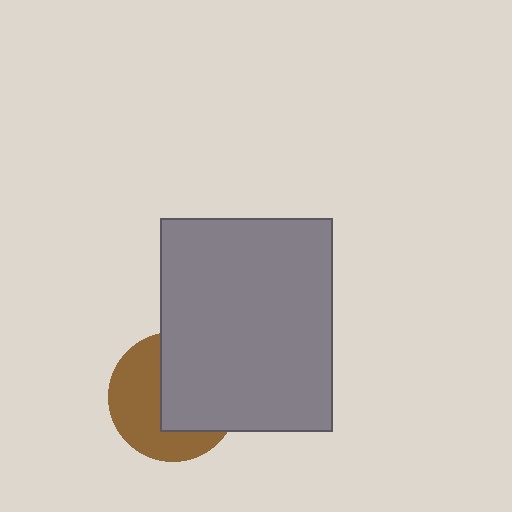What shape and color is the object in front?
The object in front is a gray rectangle.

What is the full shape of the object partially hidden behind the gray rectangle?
The partially hidden object is a brown circle.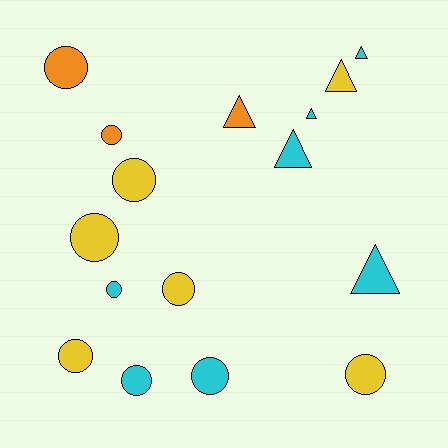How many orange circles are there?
There are 2 orange circles.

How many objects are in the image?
There are 16 objects.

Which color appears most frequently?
Cyan, with 7 objects.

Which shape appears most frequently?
Circle, with 10 objects.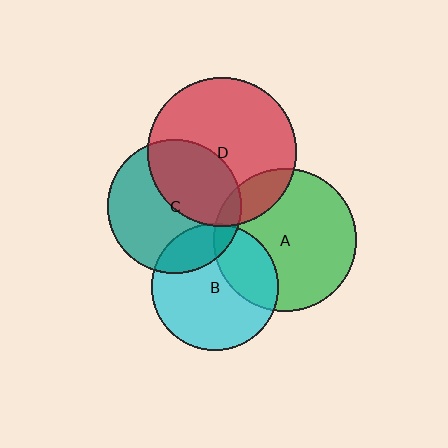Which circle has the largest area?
Circle D (red).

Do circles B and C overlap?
Yes.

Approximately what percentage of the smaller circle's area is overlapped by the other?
Approximately 20%.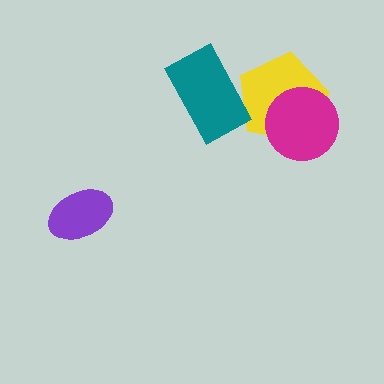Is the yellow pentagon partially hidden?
Yes, it is partially covered by another shape.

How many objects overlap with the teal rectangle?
1 object overlaps with the teal rectangle.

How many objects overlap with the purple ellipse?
0 objects overlap with the purple ellipse.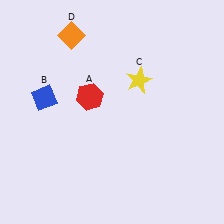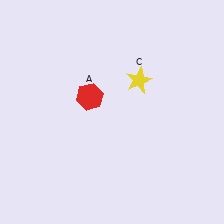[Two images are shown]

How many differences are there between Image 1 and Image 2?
There are 2 differences between the two images.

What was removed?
The orange diamond (D), the blue diamond (B) were removed in Image 2.